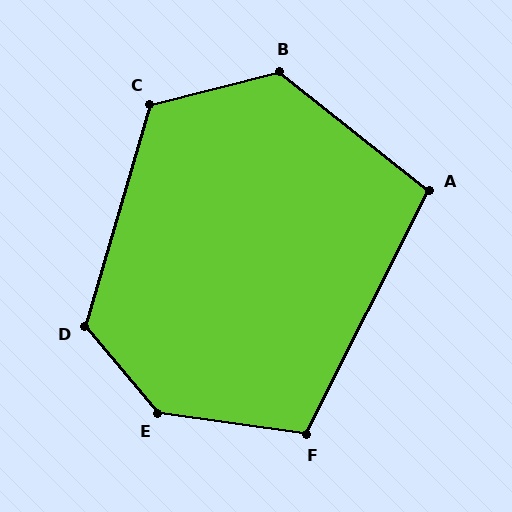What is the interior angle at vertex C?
Approximately 120 degrees (obtuse).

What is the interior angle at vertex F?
Approximately 109 degrees (obtuse).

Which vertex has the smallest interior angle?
A, at approximately 102 degrees.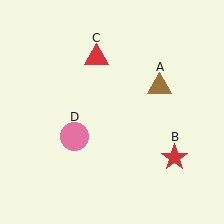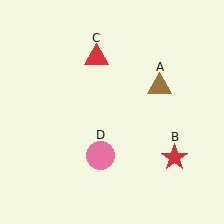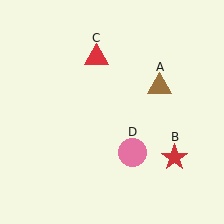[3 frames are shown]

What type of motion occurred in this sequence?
The pink circle (object D) rotated counterclockwise around the center of the scene.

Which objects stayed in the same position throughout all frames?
Brown triangle (object A) and red star (object B) and red triangle (object C) remained stationary.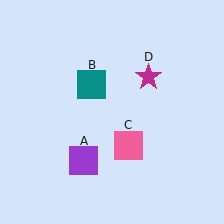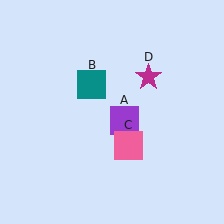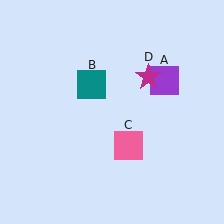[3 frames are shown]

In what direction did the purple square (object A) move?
The purple square (object A) moved up and to the right.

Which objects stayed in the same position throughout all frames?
Teal square (object B) and pink square (object C) and magenta star (object D) remained stationary.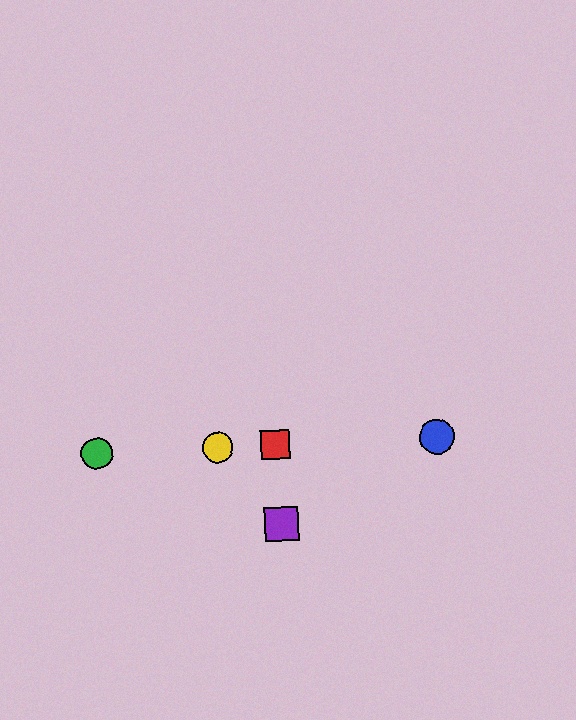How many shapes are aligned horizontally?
4 shapes (the red square, the blue circle, the green circle, the yellow circle) are aligned horizontally.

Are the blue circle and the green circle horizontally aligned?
Yes, both are at y≈437.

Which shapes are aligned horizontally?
The red square, the blue circle, the green circle, the yellow circle are aligned horizontally.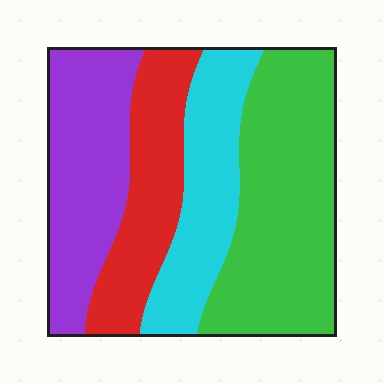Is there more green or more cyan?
Green.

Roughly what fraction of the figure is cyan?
Cyan covers 20% of the figure.